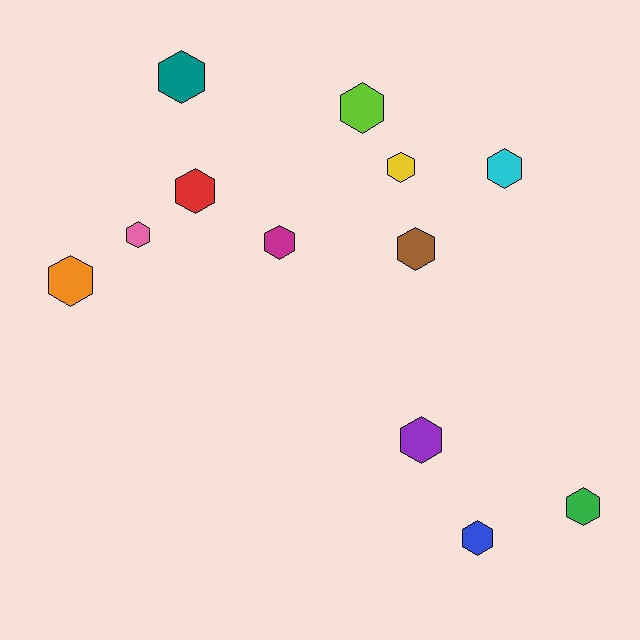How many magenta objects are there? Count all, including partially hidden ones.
There is 1 magenta object.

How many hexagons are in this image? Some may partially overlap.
There are 12 hexagons.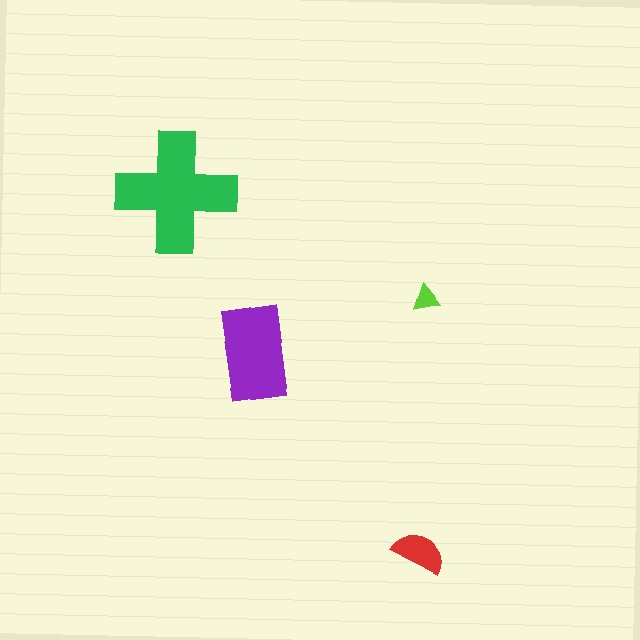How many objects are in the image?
There are 4 objects in the image.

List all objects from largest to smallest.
The green cross, the purple rectangle, the red semicircle, the lime triangle.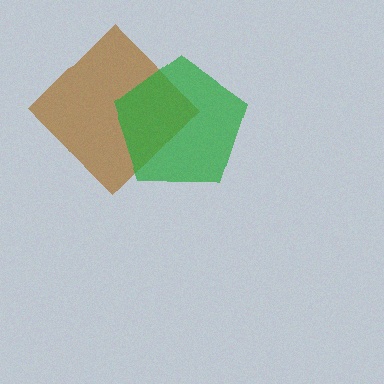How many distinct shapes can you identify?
There are 2 distinct shapes: a brown diamond, a green pentagon.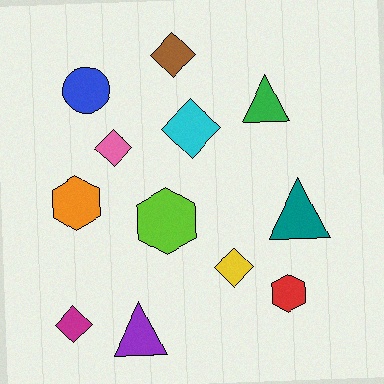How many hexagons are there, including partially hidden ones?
There are 3 hexagons.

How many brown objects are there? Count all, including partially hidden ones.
There is 1 brown object.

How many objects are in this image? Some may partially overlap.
There are 12 objects.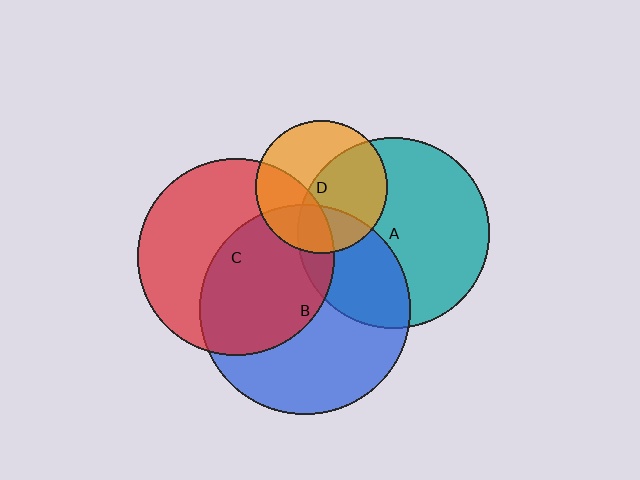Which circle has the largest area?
Circle B (blue).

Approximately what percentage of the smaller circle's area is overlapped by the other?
Approximately 30%.